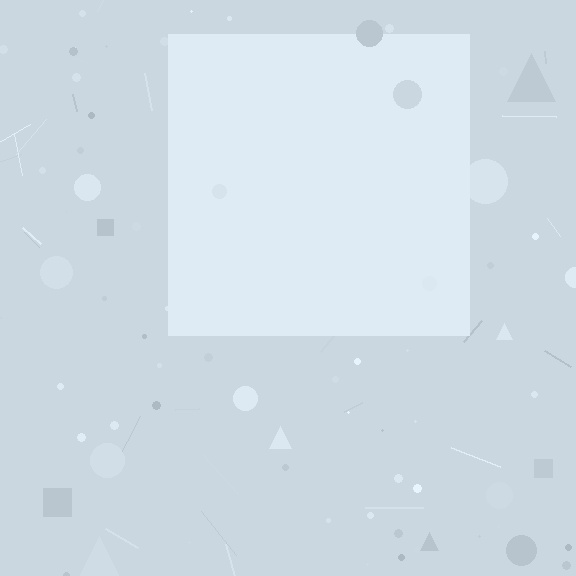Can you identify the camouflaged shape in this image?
The camouflaged shape is a square.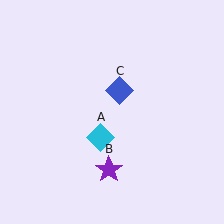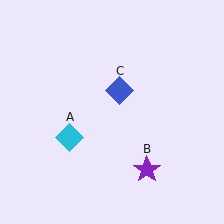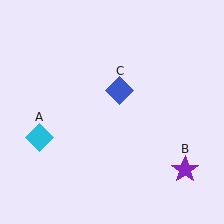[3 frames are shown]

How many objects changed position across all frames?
2 objects changed position: cyan diamond (object A), purple star (object B).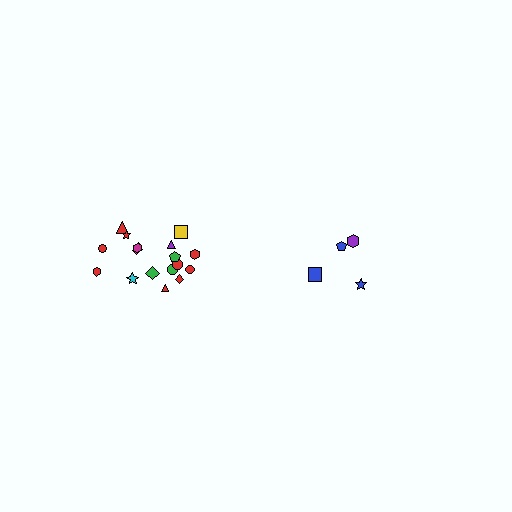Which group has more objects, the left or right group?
The left group.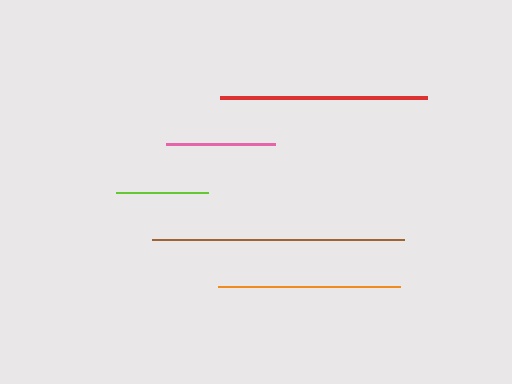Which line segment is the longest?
The brown line is the longest at approximately 252 pixels.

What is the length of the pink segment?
The pink segment is approximately 110 pixels long.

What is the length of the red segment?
The red segment is approximately 208 pixels long.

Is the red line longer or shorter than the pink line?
The red line is longer than the pink line.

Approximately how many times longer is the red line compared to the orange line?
The red line is approximately 1.1 times the length of the orange line.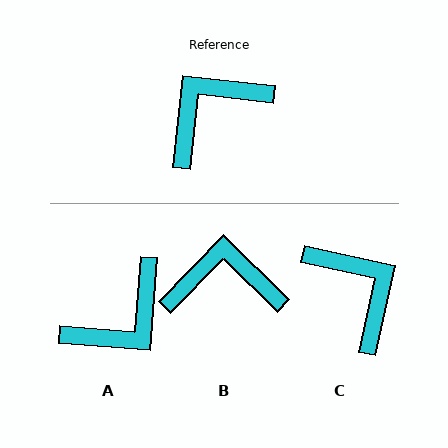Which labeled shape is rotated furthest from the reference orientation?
A, about 178 degrees away.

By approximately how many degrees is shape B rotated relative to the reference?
Approximately 38 degrees clockwise.